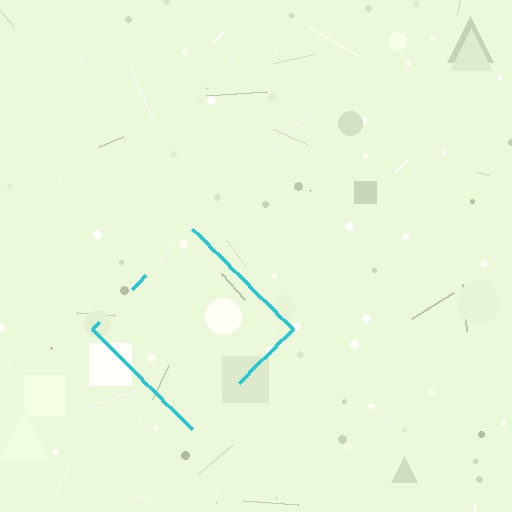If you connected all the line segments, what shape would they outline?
They would outline a diamond.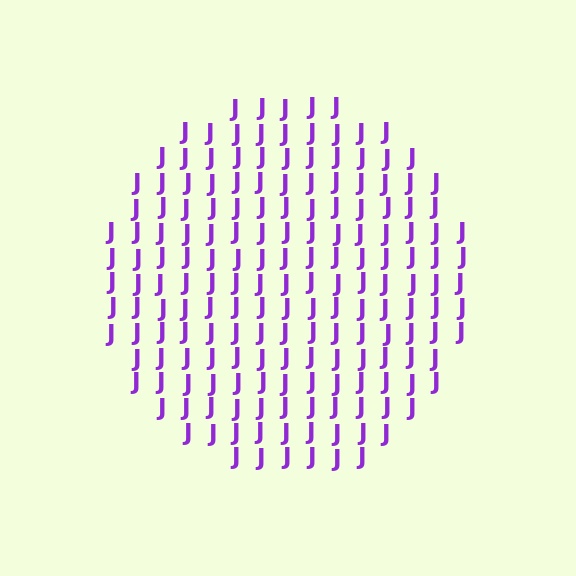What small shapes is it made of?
It is made of small letter J's.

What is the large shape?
The large shape is a circle.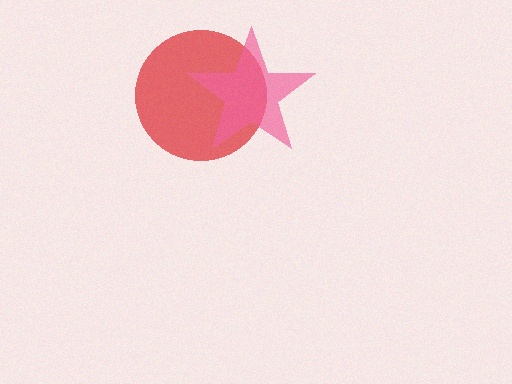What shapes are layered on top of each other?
The layered shapes are: a red circle, a pink star.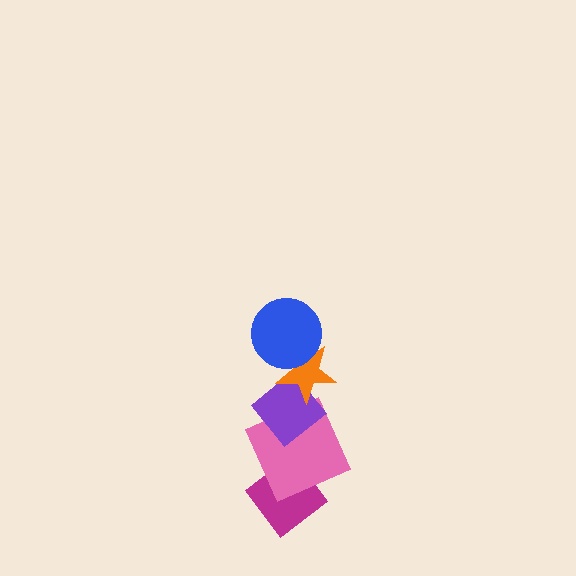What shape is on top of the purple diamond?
The orange star is on top of the purple diamond.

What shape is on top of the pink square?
The purple diamond is on top of the pink square.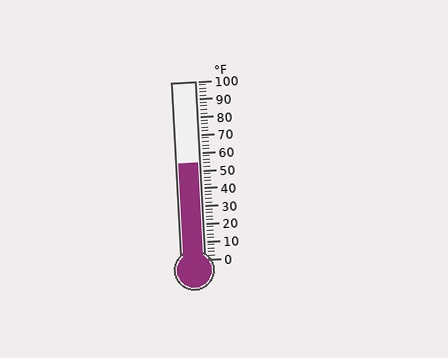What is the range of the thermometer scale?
The thermometer scale ranges from 0°F to 100°F.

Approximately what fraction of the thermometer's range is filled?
The thermometer is filled to approximately 55% of its range.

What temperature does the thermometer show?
The thermometer shows approximately 54°F.